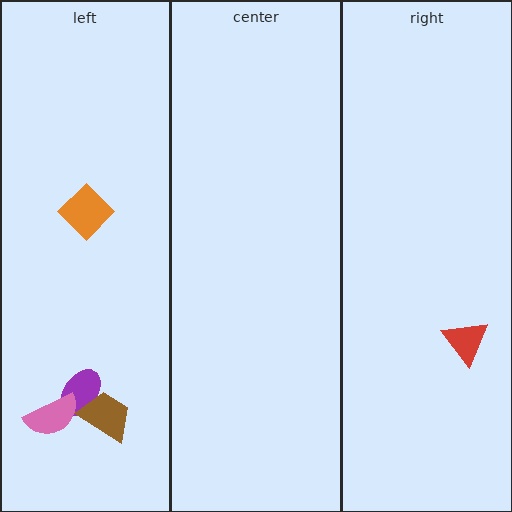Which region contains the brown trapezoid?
The left region.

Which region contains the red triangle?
The right region.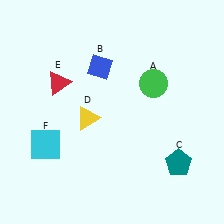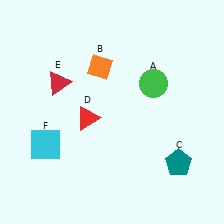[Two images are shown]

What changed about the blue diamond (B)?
In Image 1, B is blue. In Image 2, it changed to orange.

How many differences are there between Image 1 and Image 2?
There are 2 differences between the two images.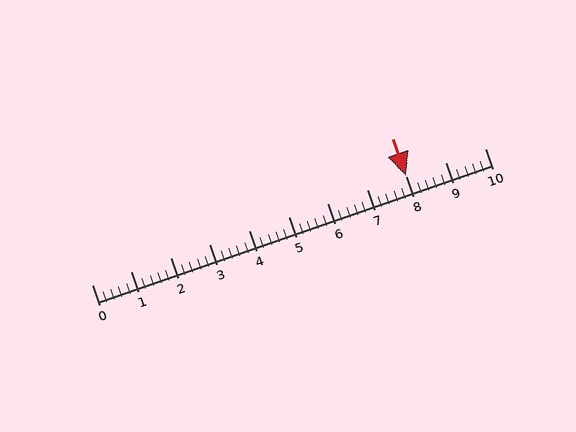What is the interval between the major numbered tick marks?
The major tick marks are spaced 1 units apart.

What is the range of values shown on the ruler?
The ruler shows values from 0 to 10.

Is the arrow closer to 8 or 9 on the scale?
The arrow is closer to 8.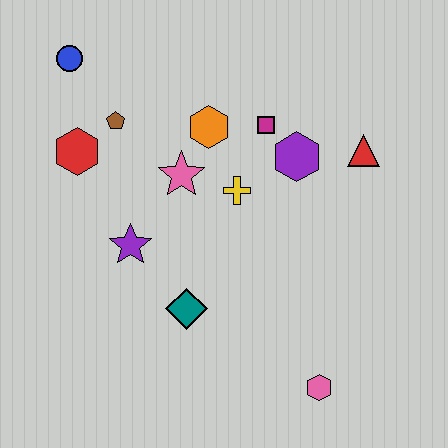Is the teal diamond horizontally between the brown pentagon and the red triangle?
Yes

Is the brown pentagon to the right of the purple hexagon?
No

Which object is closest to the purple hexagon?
The magenta square is closest to the purple hexagon.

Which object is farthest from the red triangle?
The blue circle is farthest from the red triangle.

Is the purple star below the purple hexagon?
Yes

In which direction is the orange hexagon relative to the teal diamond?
The orange hexagon is above the teal diamond.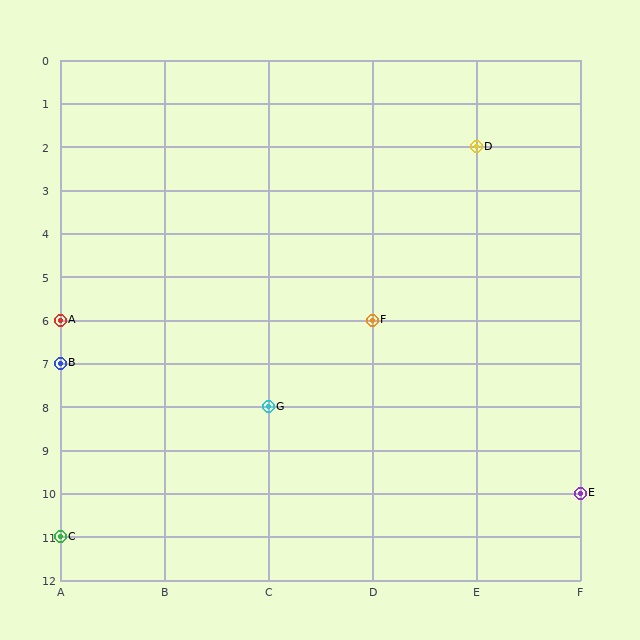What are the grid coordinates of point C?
Point C is at grid coordinates (A, 11).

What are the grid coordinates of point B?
Point B is at grid coordinates (A, 7).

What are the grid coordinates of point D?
Point D is at grid coordinates (E, 2).